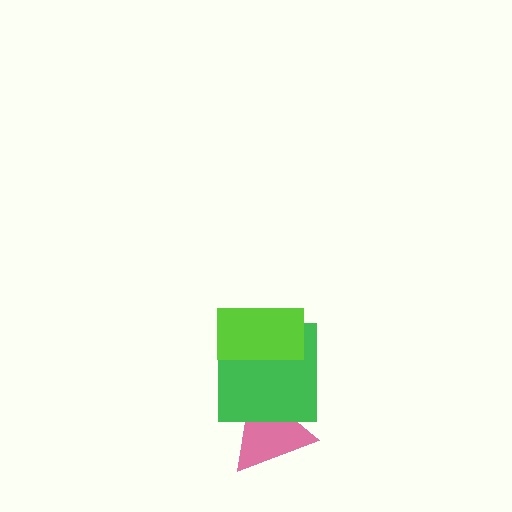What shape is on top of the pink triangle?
The green square is on top of the pink triangle.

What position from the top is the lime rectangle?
The lime rectangle is 1st from the top.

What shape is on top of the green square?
The lime rectangle is on top of the green square.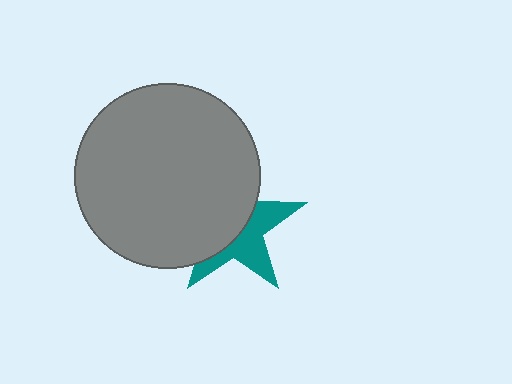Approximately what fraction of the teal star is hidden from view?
Roughly 56% of the teal star is hidden behind the gray circle.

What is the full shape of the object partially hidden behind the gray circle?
The partially hidden object is a teal star.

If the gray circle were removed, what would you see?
You would see the complete teal star.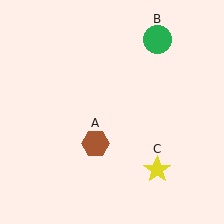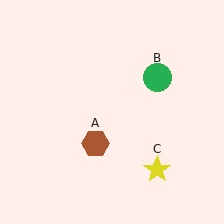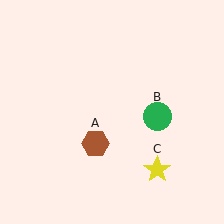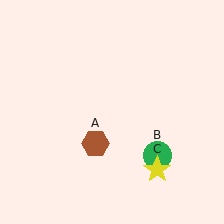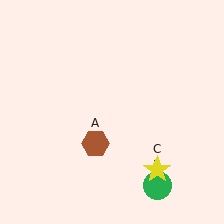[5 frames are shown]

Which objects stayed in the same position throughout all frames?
Brown hexagon (object A) and yellow star (object C) remained stationary.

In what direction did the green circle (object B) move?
The green circle (object B) moved down.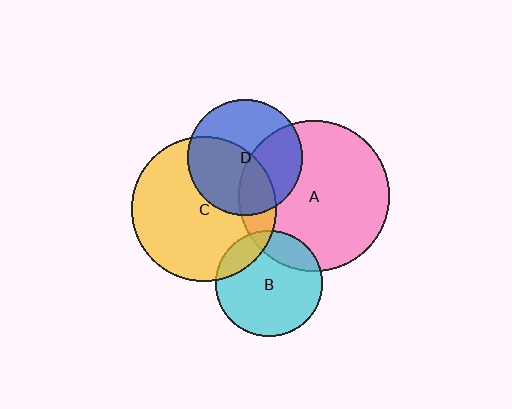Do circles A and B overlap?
Yes.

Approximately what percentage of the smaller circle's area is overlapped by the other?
Approximately 20%.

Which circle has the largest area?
Circle A (pink).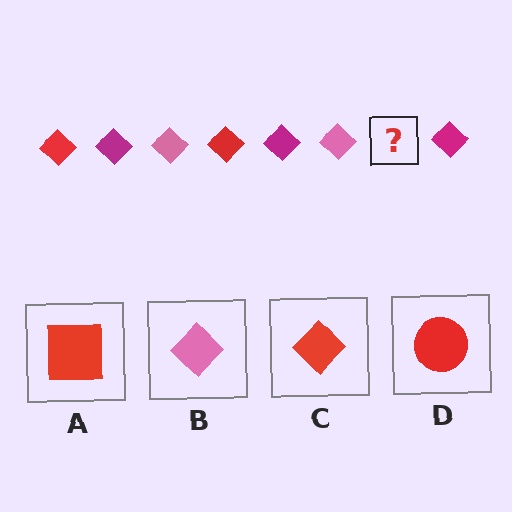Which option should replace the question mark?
Option C.